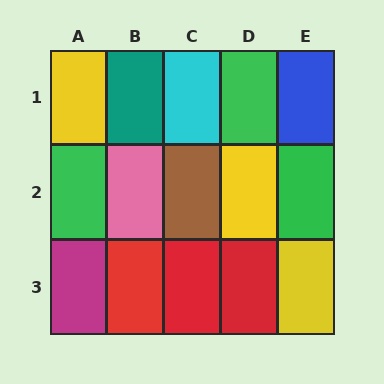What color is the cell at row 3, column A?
Magenta.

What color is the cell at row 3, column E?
Yellow.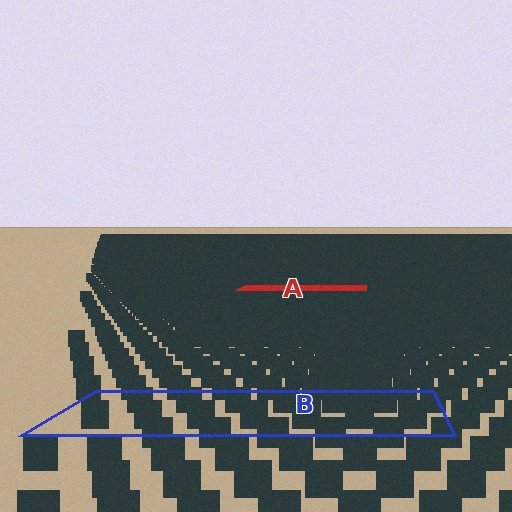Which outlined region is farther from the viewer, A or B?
Region A is farther from the viewer — the texture elements inside it appear smaller and more densely packed.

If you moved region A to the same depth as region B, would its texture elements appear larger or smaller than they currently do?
They would appear larger. At a closer depth, the same texture elements are projected at a bigger on-screen size.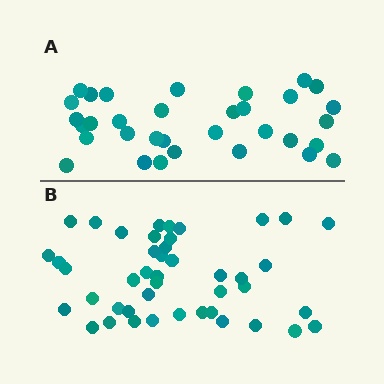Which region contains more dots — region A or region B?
Region B (the bottom region) has more dots.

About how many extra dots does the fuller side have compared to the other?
Region B has roughly 12 or so more dots than region A.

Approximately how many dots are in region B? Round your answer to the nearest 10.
About 40 dots. (The exact count is 44, which rounds to 40.)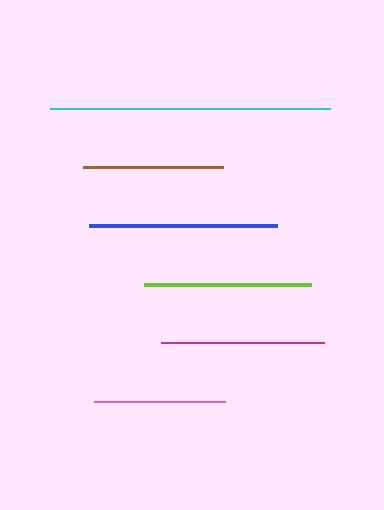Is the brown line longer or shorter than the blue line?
The blue line is longer than the brown line.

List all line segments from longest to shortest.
From longest to shortest: cyan, blue, lime, magenta, brown, pink.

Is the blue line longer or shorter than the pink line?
The blue line is longer than the pink line.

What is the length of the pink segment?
The pink segment is approximately 131 pixels long.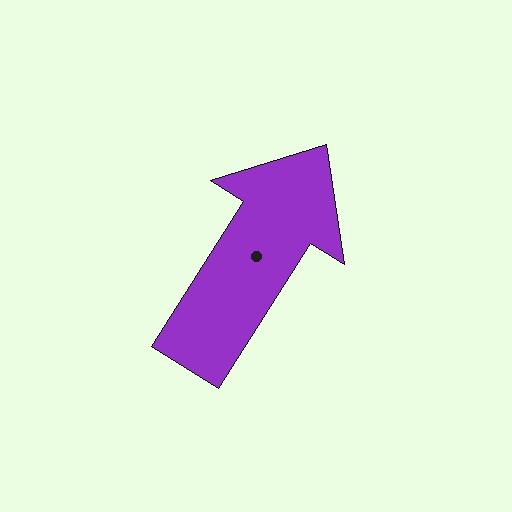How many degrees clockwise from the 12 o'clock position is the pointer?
Approximately 32 degrees.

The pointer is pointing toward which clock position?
Roughly 1 o'clock.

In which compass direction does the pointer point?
Northeast.